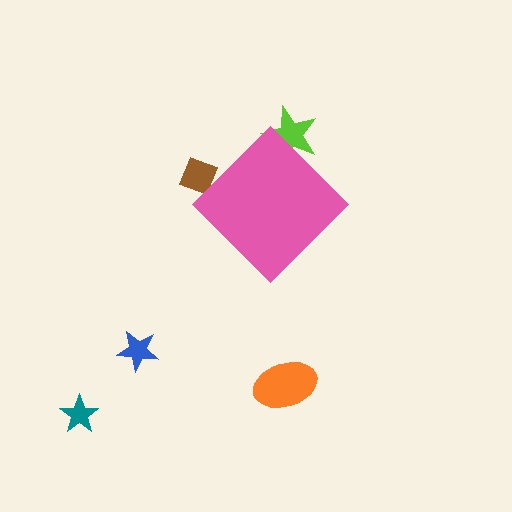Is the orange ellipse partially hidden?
No, the orange ellipse is fully visible.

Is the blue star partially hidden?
No, the blue star is fully visible.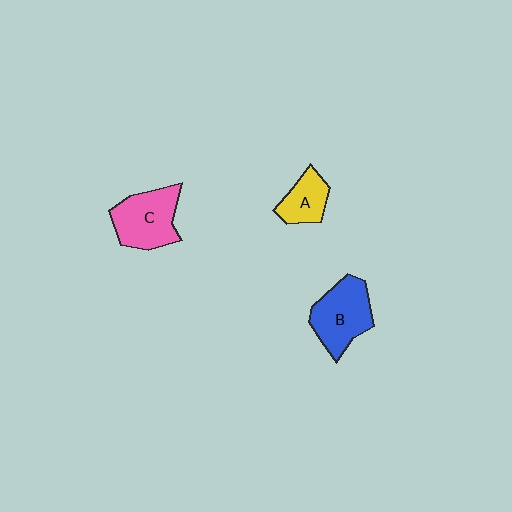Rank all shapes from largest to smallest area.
From largest to smallest: B (blue), C (pink), A (yellow).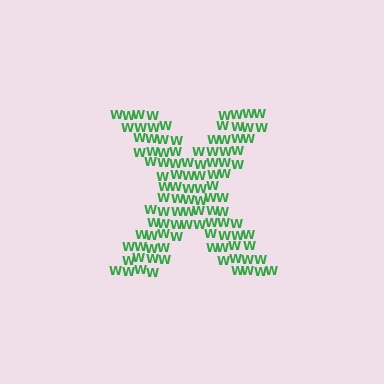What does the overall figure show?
The overall figure shows the letter X.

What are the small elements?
The small elements are letter W's.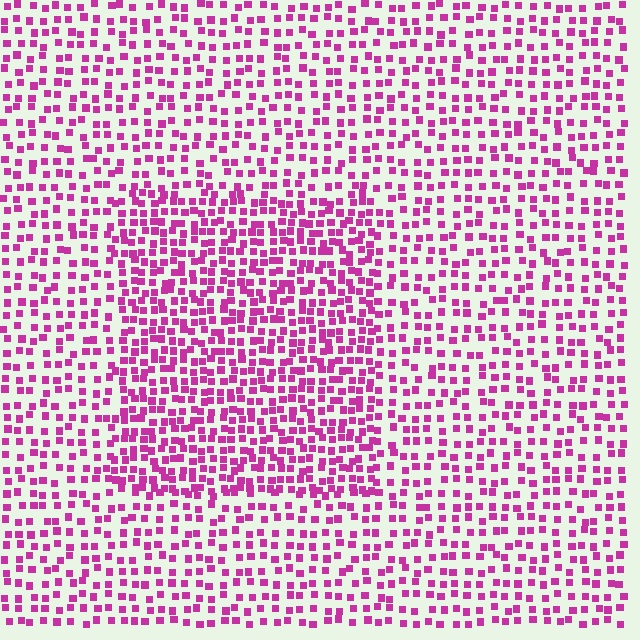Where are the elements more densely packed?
The elements are more densely packed inside the rectangle boundary.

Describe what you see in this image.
The image contains small magenta elements arranged at two different densities. A rectangle-shaped region is visible where the elements are more densely packed than the surrounding area.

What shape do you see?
I see a rectangle.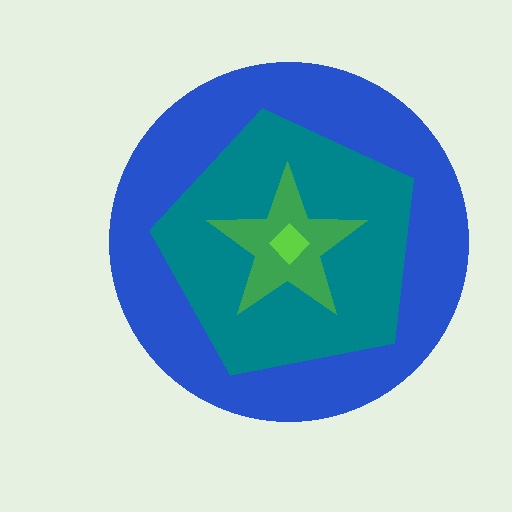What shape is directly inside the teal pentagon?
The green star.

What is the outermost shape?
The blue circle.